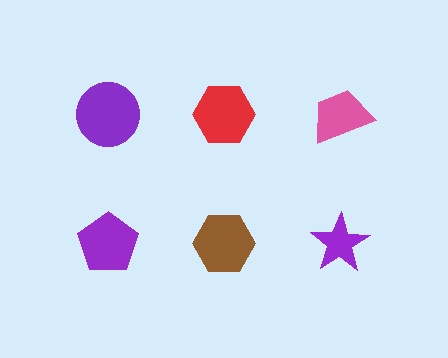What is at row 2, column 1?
A purple pentagon.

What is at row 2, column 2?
A brown hexagon.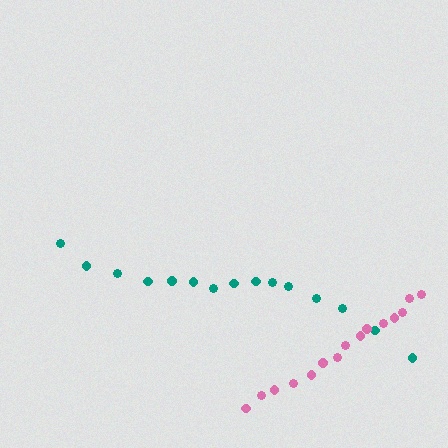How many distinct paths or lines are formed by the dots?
There are 2 distinct paths.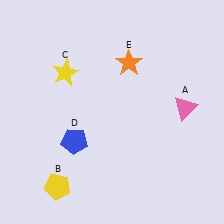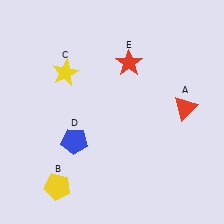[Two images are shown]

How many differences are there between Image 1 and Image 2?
There are 2 differences between the two images.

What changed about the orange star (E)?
In Image 1, E is orange. In Image 2, it changed to red.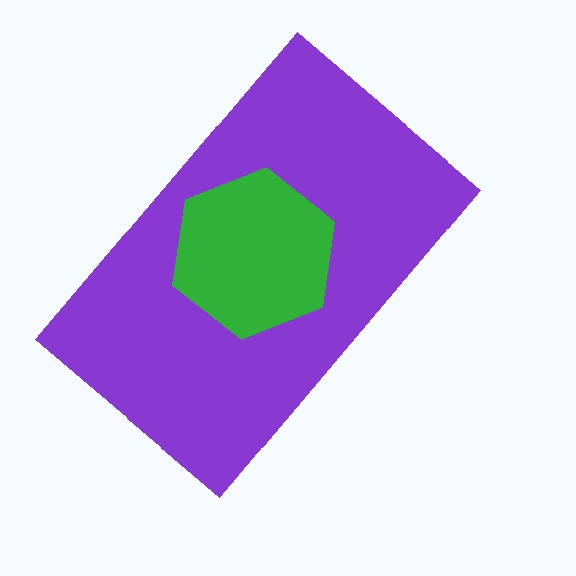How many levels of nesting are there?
2.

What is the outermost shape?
The purple rectangle.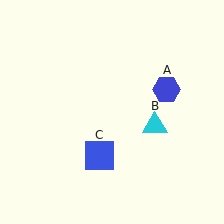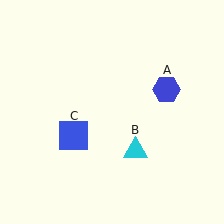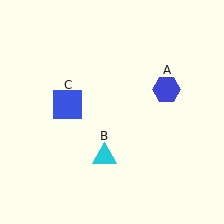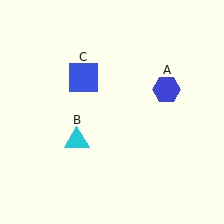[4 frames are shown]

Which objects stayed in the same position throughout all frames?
Blue hexagon (object A) remained stationary.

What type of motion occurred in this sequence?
The cyan triangle (object B), blue square (object C) rotated clockwise around the center of the scene.